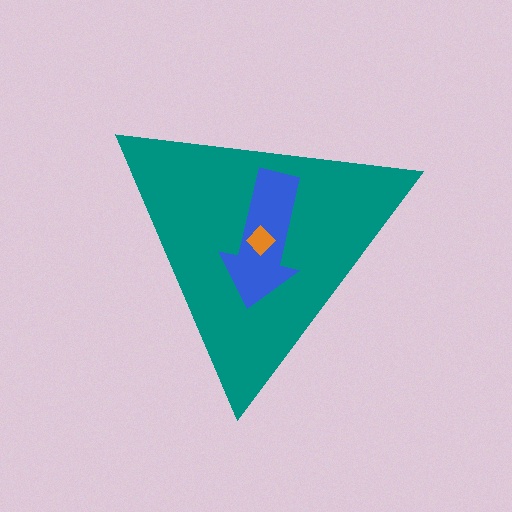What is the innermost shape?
The orange diamond.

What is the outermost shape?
The teal triangle.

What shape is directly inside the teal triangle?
The blue arrow.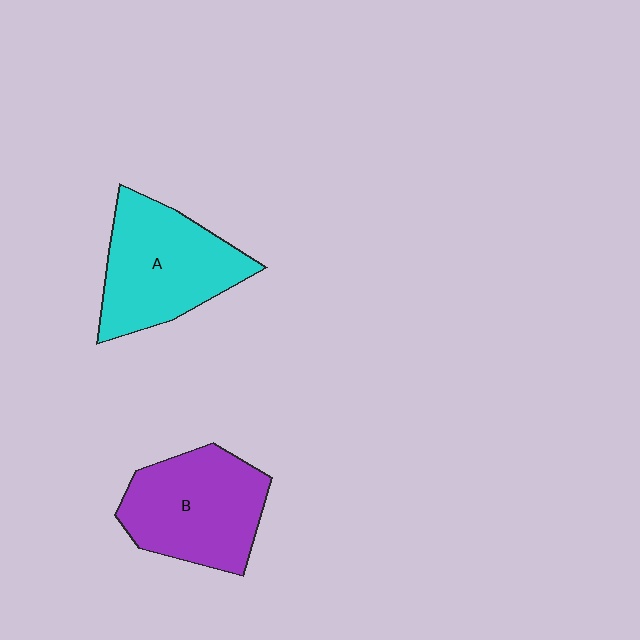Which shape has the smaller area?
Shape B (purple).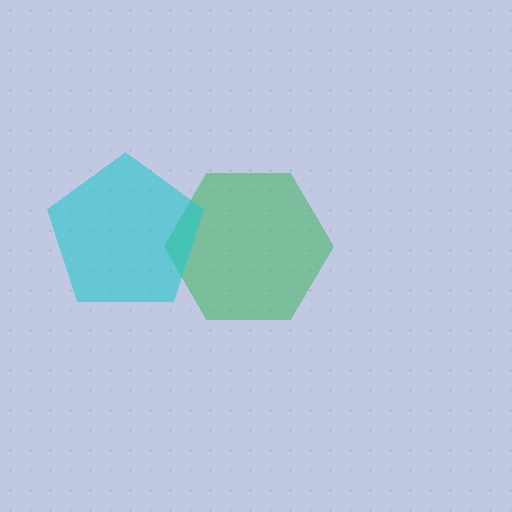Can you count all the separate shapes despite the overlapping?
Yes, there are 2 separate shapes.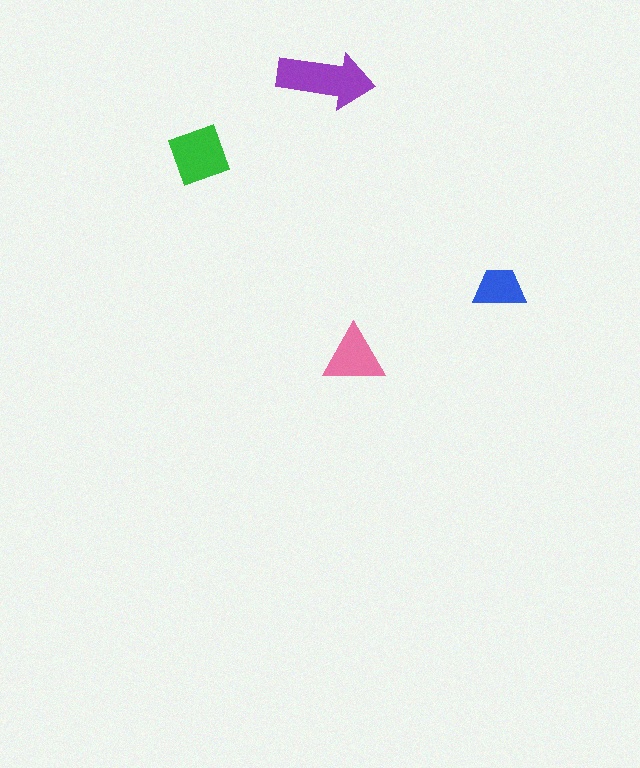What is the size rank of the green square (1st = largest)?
2nd.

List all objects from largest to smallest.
The purple arrow, the green square, the pink triangle, the blue trapezoid.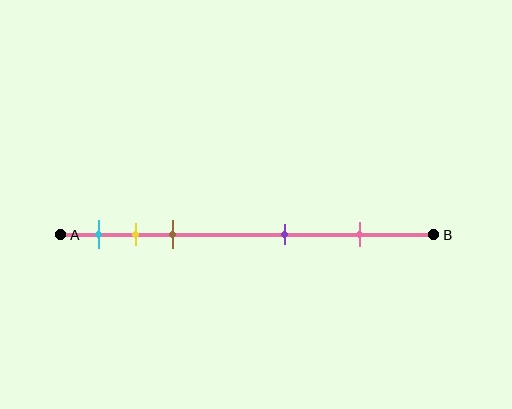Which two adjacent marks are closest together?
The yellow and brown marks are the closest adjacent pair.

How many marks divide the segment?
There are 5 marks dividing the segment.